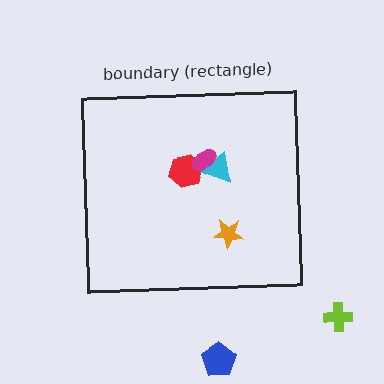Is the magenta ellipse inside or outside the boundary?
Inside.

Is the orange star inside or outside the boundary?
Inside.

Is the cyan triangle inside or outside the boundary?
Inside.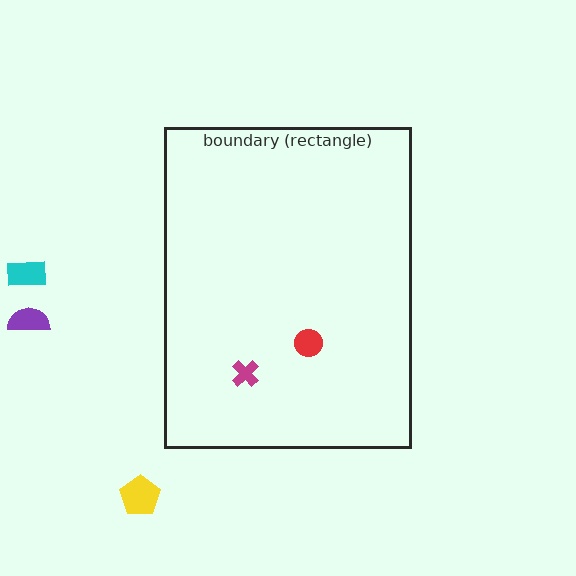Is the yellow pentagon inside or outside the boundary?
Outside.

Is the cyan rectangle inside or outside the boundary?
Outside.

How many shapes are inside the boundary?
2 inside, 3 outside.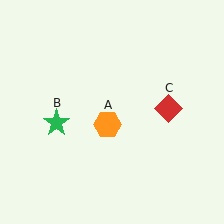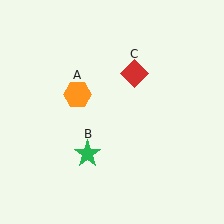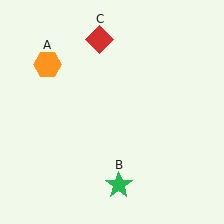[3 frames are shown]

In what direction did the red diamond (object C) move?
The red diamond (object C) moved up and to the left.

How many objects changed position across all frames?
3 objects changed position: orange hexagon (object A), green star (object B), red diamond (object C).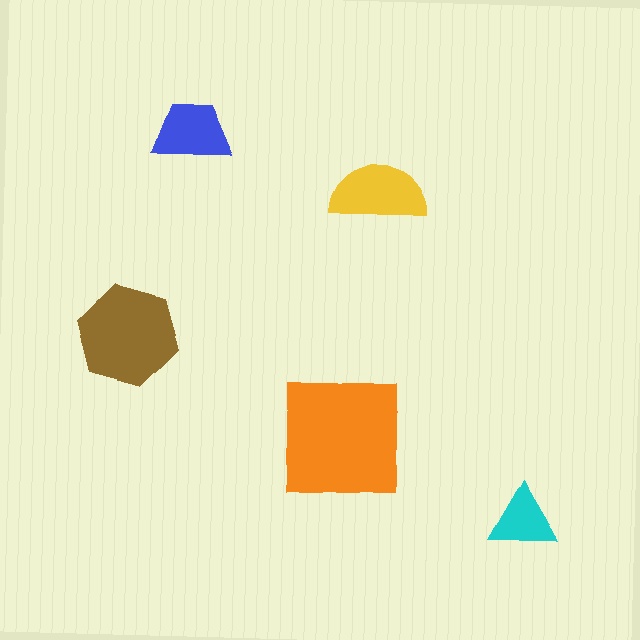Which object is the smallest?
The cyan triangle.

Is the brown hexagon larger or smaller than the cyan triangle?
Larger.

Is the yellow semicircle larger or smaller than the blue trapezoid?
Larger.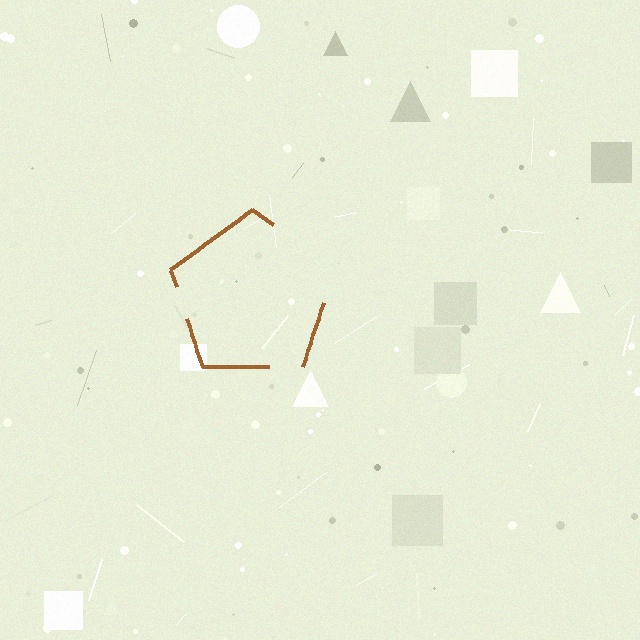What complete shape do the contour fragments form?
The contour fragments form a pentagon.